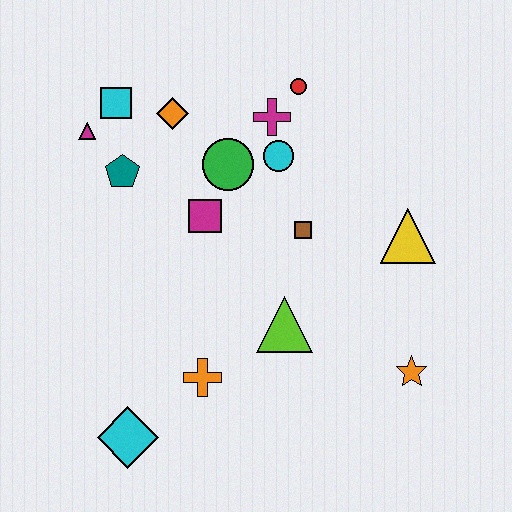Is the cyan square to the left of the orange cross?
Yes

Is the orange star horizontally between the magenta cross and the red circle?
No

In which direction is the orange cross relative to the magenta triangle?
The orange cross is below the magenta triangle.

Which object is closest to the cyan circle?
The magenta cross is closest to the cyan circle.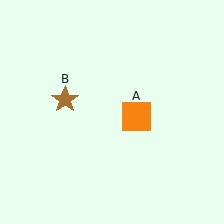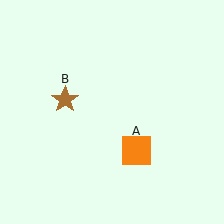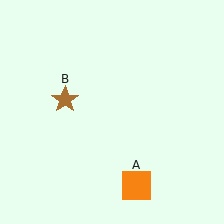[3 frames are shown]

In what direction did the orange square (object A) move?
The orange square (object A) moved down.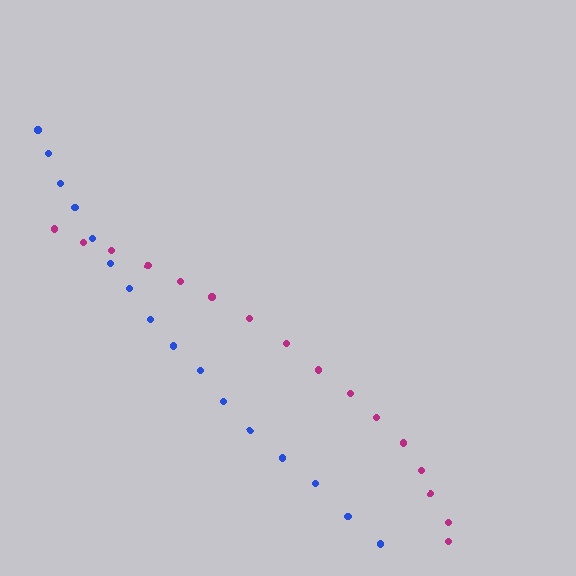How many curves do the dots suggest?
There are 2 distinct paths.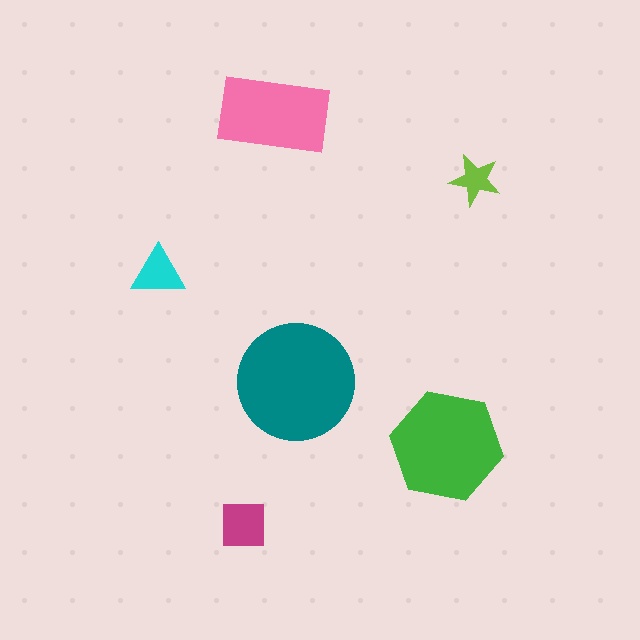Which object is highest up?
The pink rectangle is topmost.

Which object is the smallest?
The lime star.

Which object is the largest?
The teal circle.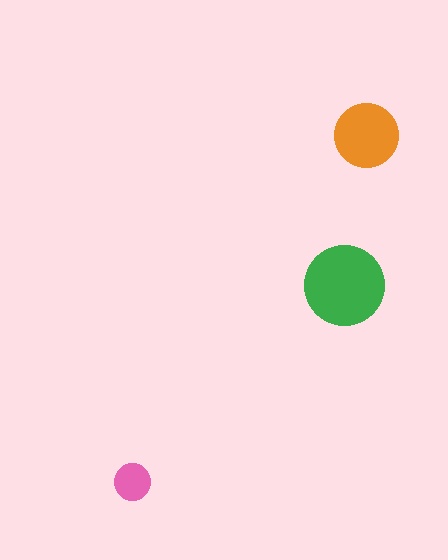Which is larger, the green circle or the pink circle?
The green one.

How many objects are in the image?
There are 3 objects in the image.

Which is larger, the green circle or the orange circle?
The green one.